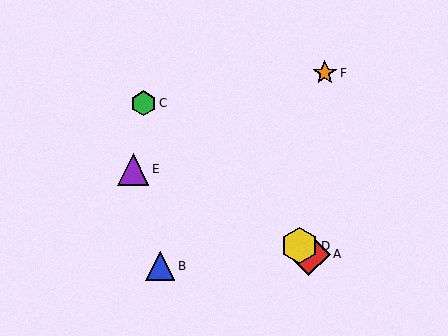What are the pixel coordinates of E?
Object E is at (133, 169).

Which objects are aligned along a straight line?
Objects A, C, D are aligned along a straight line.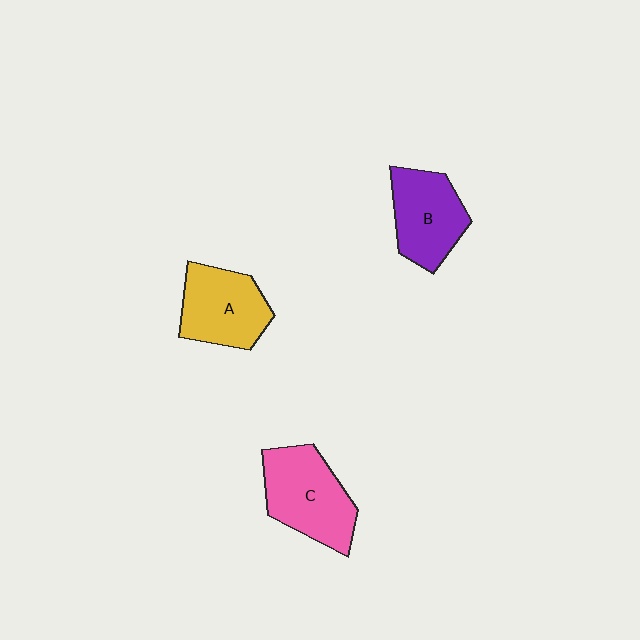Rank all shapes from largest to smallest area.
From largest to smallest: C (pink), A (yellow), B (purple).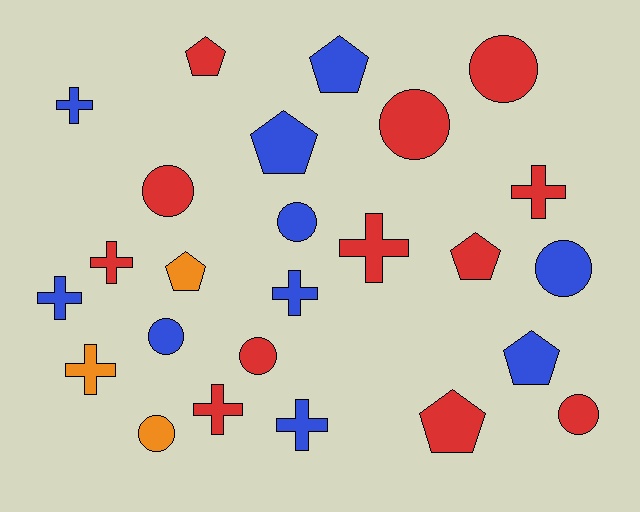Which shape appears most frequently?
Cross, with 9 objects.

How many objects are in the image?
There are 25 objects.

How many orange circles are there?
There is 1 orange circle.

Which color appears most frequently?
Red, with 12 objects.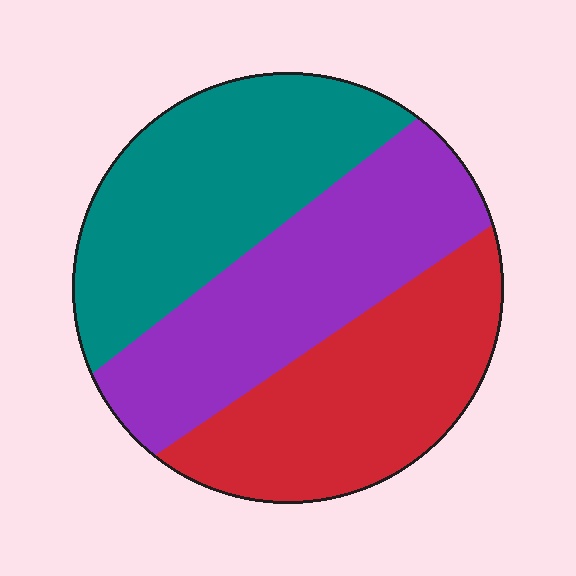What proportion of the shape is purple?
Purple takes up between a quarter and a half of the shape.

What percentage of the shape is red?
Red covers 32% of the shape.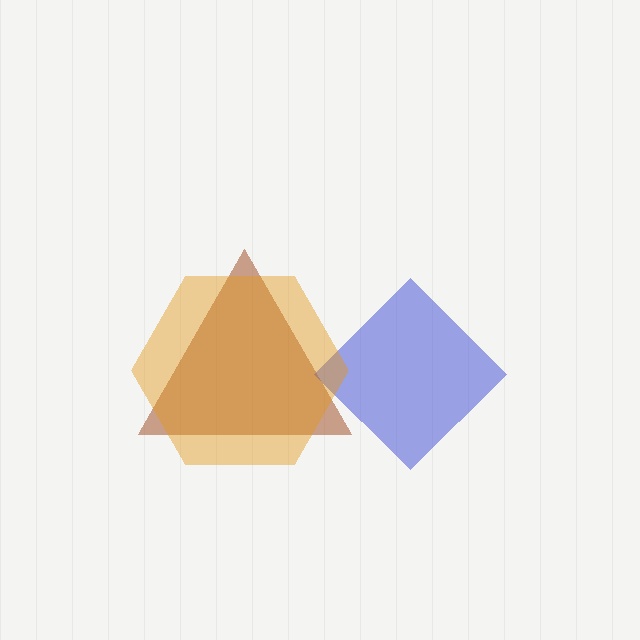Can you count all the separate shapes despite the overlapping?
Yes, there are 3 separate shapes.